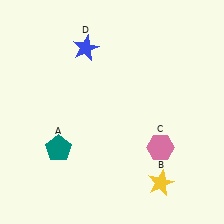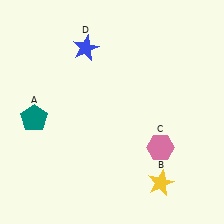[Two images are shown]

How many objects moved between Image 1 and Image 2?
1 object moved between the two images.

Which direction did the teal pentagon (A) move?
The teal pentagon (A) moved up.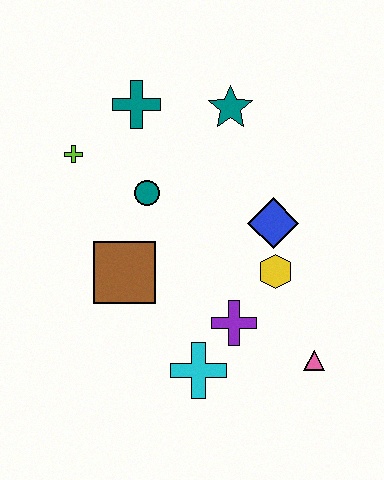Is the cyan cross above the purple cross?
No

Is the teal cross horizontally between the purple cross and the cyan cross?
No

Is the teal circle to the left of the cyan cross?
Yes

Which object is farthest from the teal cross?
The pink triangle is farthest from the teal cross.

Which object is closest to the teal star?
The teal cross is closest to the teal star.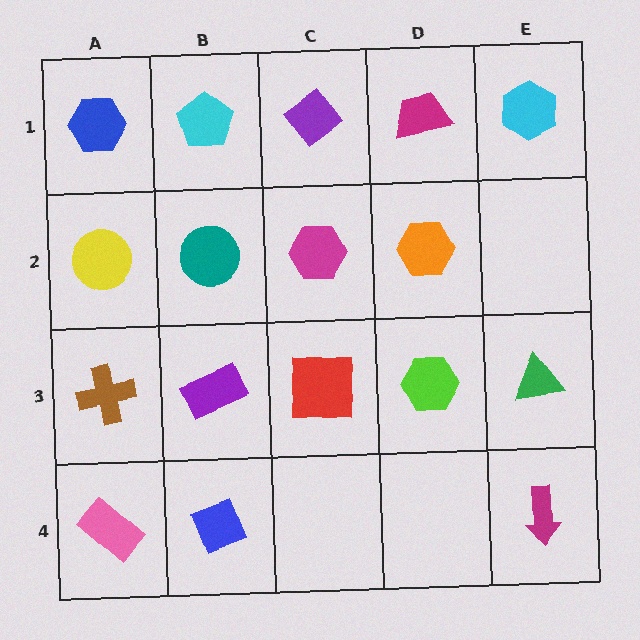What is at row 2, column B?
A teal circle.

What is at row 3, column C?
A red square.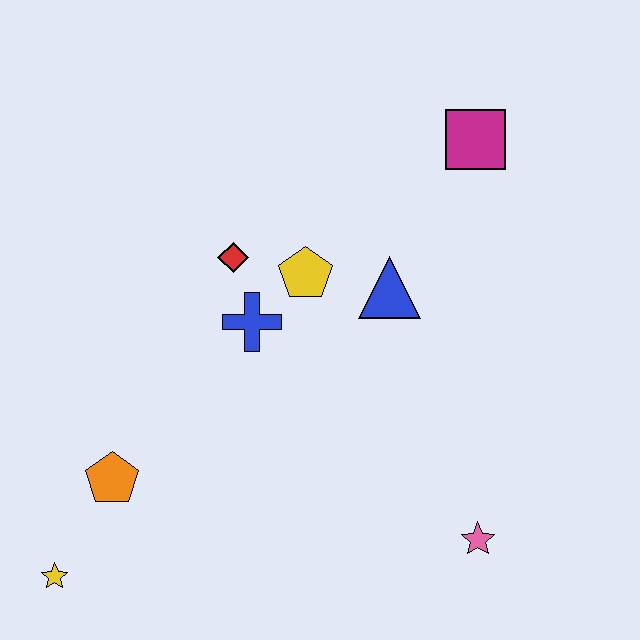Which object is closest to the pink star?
The blue triangle is closest to the pink star.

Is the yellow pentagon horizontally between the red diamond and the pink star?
Yes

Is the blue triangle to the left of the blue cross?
No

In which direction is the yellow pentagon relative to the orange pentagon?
The yellow pentagon is above the orange pentagon.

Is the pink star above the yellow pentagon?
No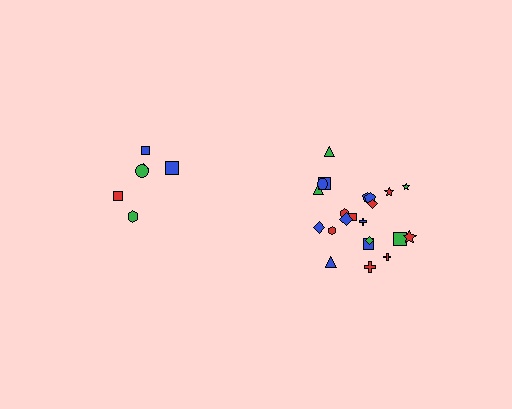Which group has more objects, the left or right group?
The right group.